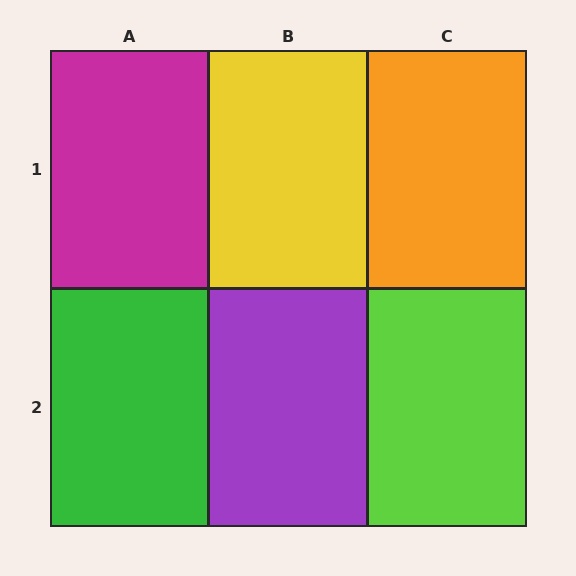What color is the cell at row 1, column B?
Yellow.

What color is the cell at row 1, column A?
Magenta.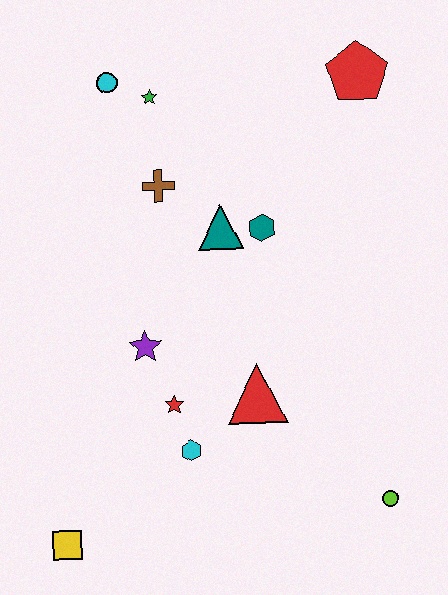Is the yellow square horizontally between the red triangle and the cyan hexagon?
No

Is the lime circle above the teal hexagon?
No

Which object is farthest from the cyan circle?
The lime circle is farthest from the cyan circle.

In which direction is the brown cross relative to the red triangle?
The brown cross is above the red triangle.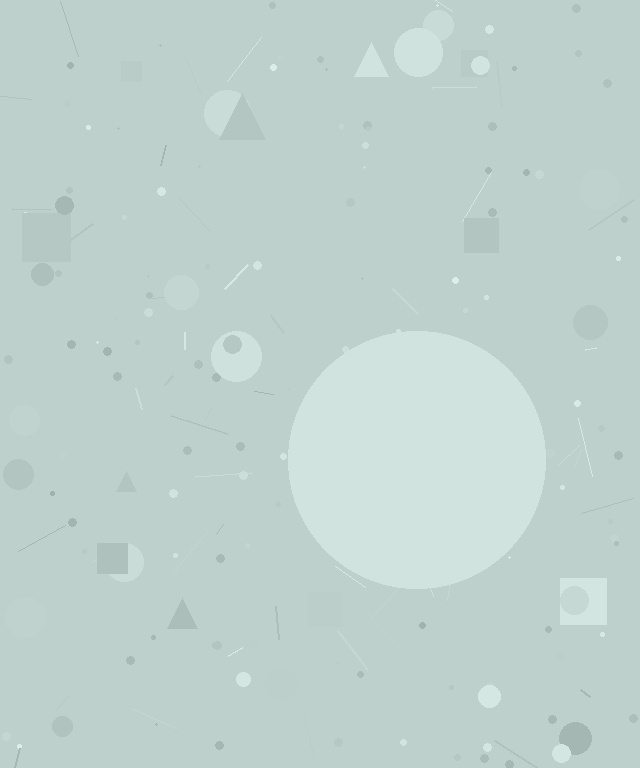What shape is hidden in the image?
A circle is hidden in the image.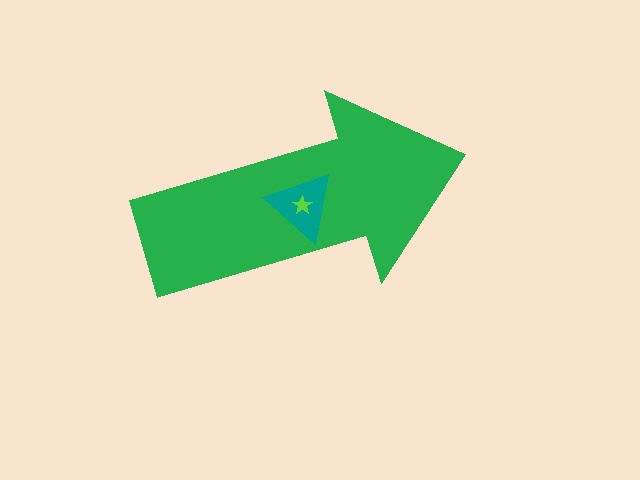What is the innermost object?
The lime star.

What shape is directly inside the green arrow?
The teal triangle.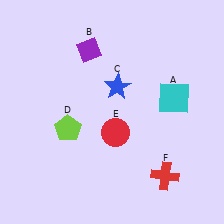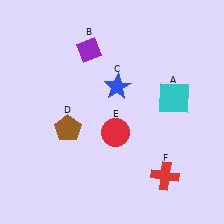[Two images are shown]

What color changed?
The pentagon (D) changed from lime in Image 1 to brown in Image 2.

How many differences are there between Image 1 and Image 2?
There is 1 difference between the two images.